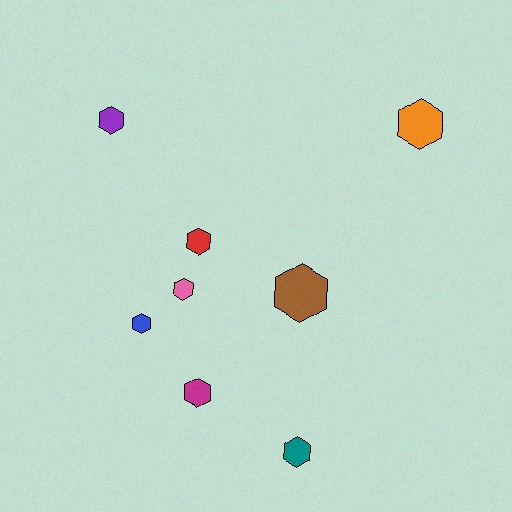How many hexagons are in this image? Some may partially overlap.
There are 8 hexagons.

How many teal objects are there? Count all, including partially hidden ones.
There is 1 teal object.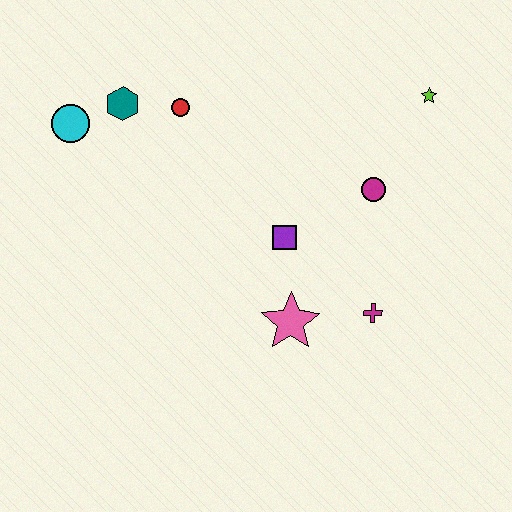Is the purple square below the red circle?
Yes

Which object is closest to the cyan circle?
The teal hexagon is closest to the cyan circle.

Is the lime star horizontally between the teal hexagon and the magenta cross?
No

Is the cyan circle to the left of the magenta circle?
Yes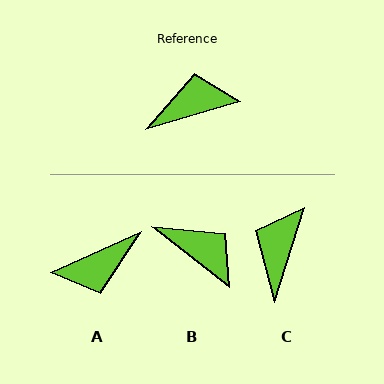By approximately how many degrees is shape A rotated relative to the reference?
Approximately 172 degrees clockwise.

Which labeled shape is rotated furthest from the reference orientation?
A, about 172 degrees away.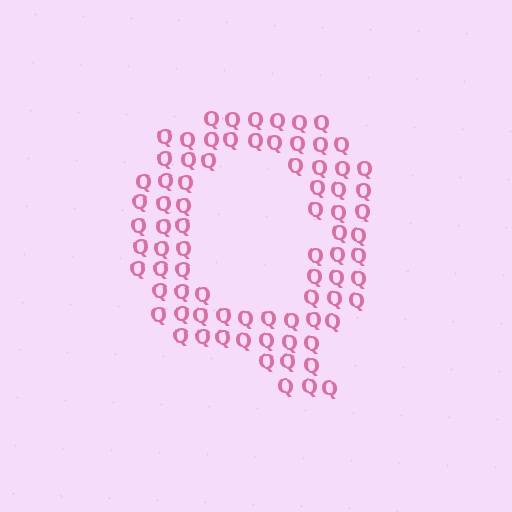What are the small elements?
The small elements are letter Q's.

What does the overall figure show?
The overall figure shows the letter Q.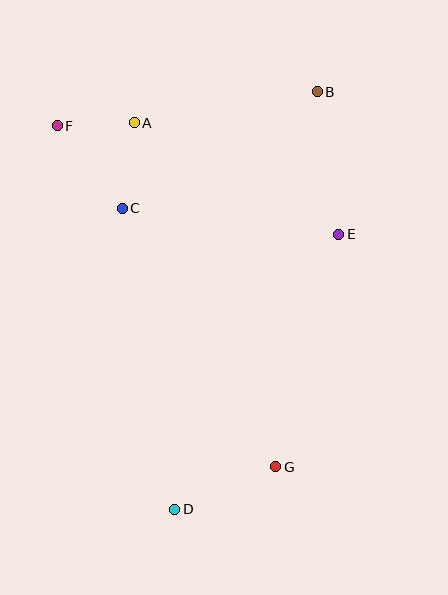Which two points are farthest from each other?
Points B and D are farthest from each other.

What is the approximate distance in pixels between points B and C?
The distance between B and C is approximately 227 pixels.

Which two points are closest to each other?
Points A and F are closest to each other.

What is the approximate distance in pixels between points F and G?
The distance between F and G is approximately 405 pixels.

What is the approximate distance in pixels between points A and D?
The distance between A and D is approximately 389 pixels.